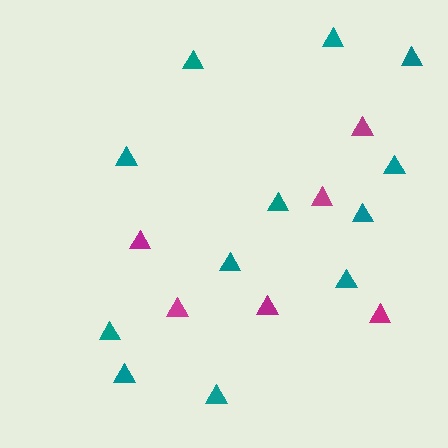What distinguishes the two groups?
There are 2 groups: one group of magenta triangles (6) and one group of teal triangles (12).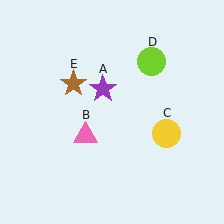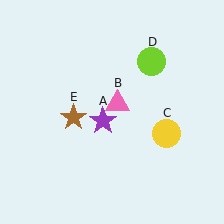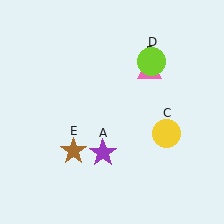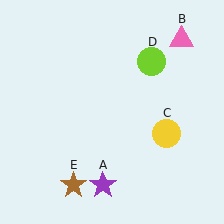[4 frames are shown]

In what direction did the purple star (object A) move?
The purple star (object A) moved down.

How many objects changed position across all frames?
3 objects changed position: purple star (object A), pink triangle (object B), brown star (object E).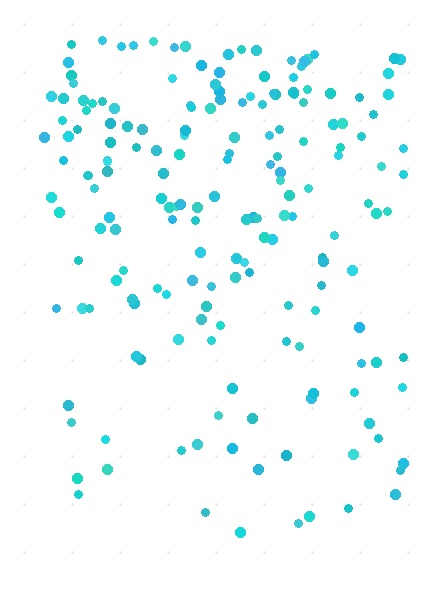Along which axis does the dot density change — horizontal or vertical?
Vertical.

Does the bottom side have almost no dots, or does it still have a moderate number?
Still a moderate number, just noticeably fewer than the top.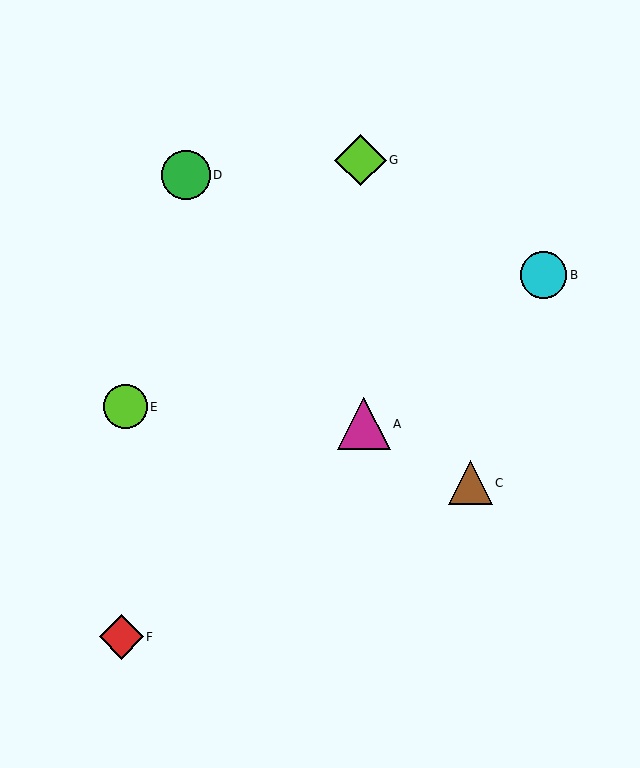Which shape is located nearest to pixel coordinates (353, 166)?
The lime diamond (labeled G) at (360, 160) is nearest to that location.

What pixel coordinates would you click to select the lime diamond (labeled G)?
Click at (360, 160) to select the lime diamond G.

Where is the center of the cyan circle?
The center of the cyan circle is at (544, 275).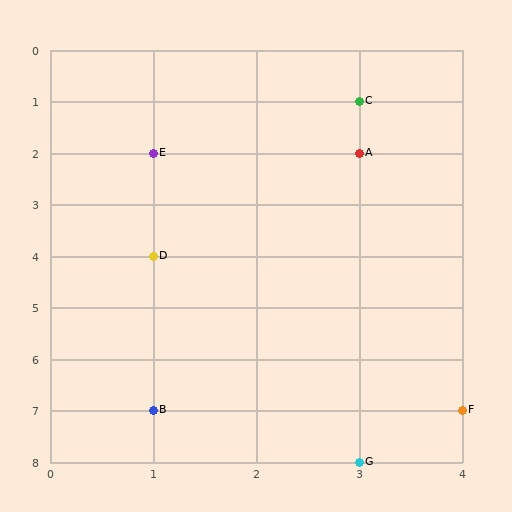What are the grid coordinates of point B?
Point B is at grid coordinates (1, 7).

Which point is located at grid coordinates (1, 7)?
Point B is at (1, 7).